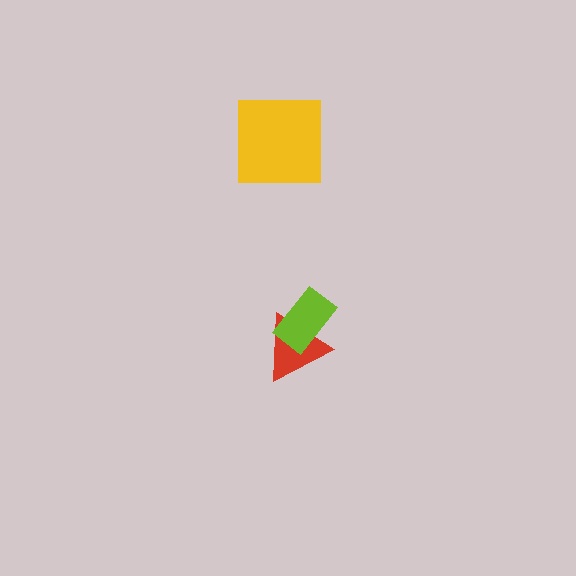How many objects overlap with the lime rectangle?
1 object overlaps with the lime rectangle.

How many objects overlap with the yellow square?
0 objects overlap with the yellow square.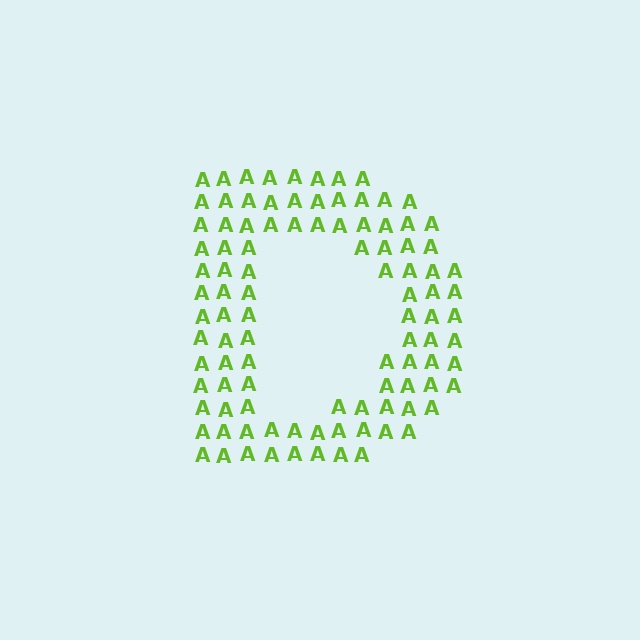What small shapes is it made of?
It is made of small letter A's.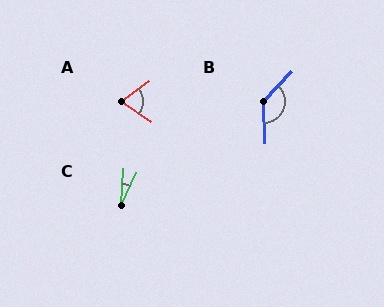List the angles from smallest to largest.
C (22°), A (72°), B (135°).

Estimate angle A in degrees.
Approximately 72 degrees.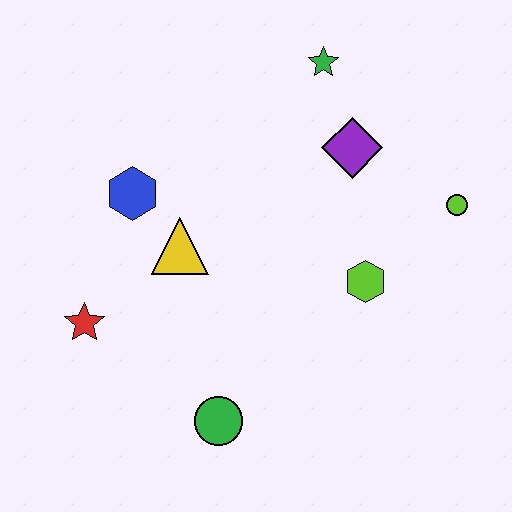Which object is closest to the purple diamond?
The green star is closest to the purple diamond.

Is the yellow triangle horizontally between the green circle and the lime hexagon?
No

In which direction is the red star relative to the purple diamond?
The red star is to the left of the purple diamond.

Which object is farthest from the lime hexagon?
The red star is farthest from the lime hexagon.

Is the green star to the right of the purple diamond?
No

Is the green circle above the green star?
No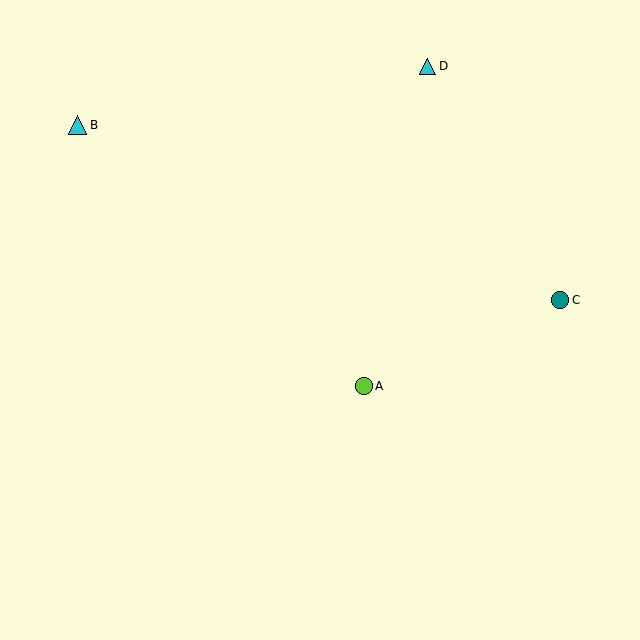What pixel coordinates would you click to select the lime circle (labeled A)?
Click at (364, 386) to select the lime circle A.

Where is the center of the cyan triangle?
The center of the cyan triangle is at (78, 125).